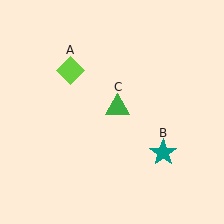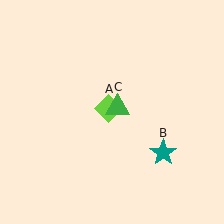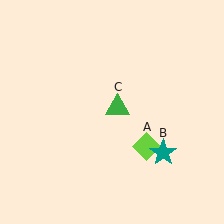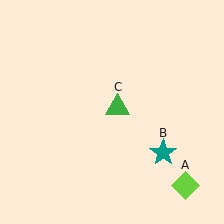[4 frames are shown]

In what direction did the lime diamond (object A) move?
The lime diamond (object A) moved down and to the right.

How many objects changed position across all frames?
1 object changed position: lime diamond (object A).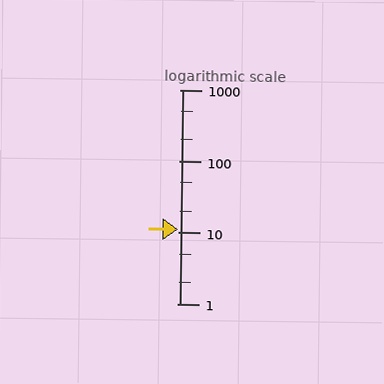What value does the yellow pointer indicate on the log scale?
The pointer indicates approximately 11.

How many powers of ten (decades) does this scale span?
The scale spans 3 decades, from 1 to 1000.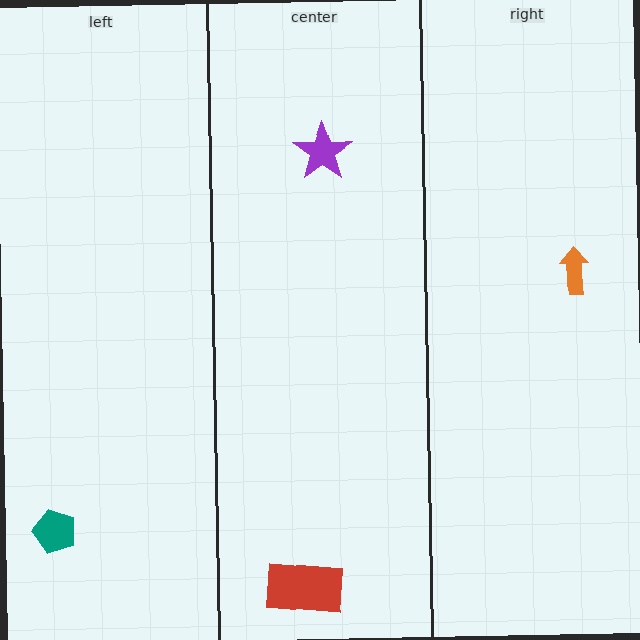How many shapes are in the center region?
2.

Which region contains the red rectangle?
The center region.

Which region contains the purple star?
The center region.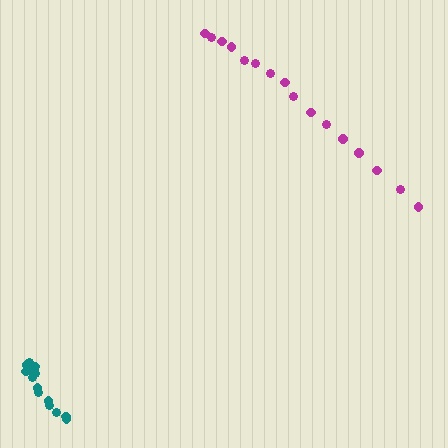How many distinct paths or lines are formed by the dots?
There are 2 distinct paths.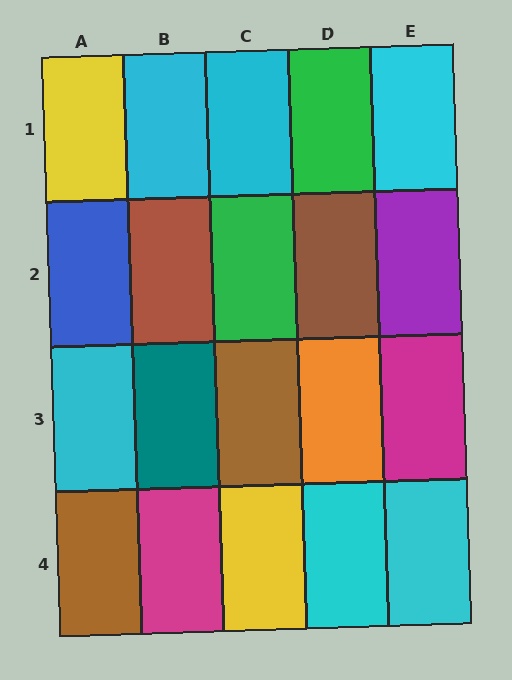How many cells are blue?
1 cell is blue.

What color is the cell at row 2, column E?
Purple.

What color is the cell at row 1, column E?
Cyan.